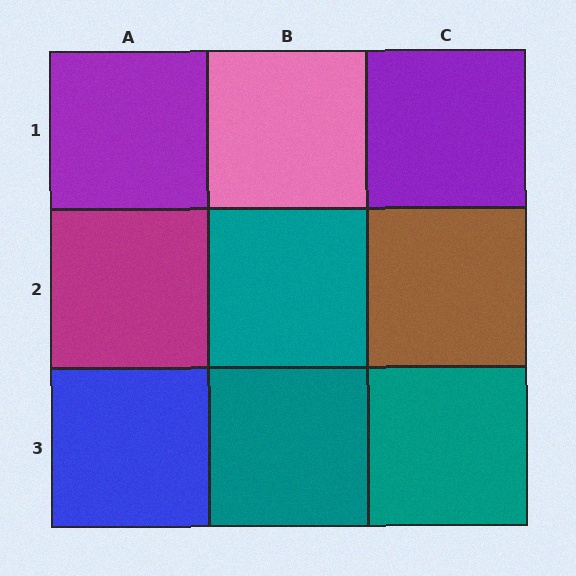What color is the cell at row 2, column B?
Teal.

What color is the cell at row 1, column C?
Purple.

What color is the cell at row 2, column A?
Magenta.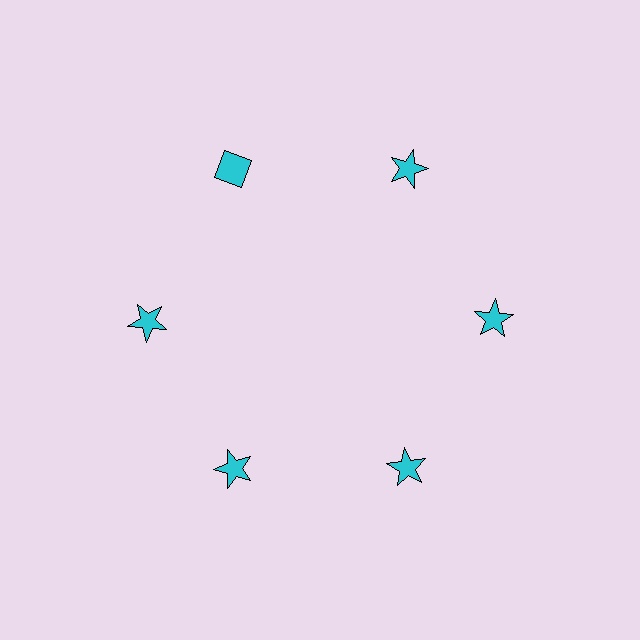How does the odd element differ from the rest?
It has a different shape: diamond instead of star.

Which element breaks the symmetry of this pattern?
The cyan diamond at roughly the 11 o'clock position breaks the symmetry. All other shapes are cyan stars.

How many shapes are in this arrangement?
There are 6 shapes arranged in a ring pattern.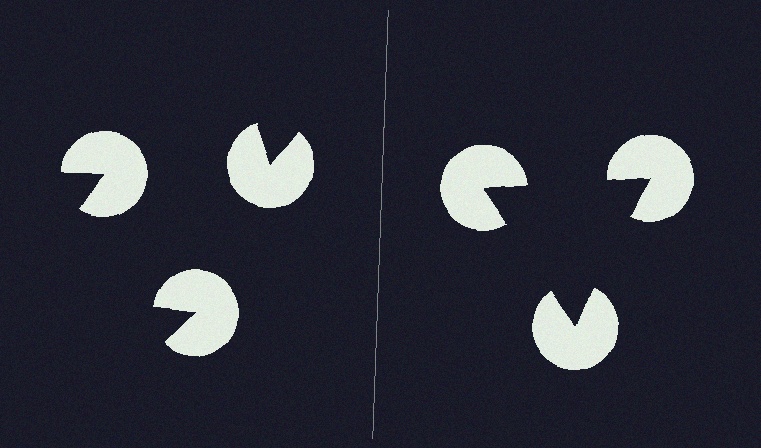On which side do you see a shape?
An illusory triangle appears on the right side. On the left side the wedge cuts are rotated, so no coherent shape forms.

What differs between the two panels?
The pac-man discs are positioned identically on both sides; only the wedge orientations differ. On the right they align to a triangle; on the left they are misaligned.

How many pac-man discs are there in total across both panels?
6 — 3 on each side.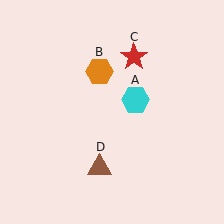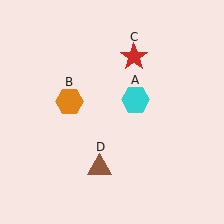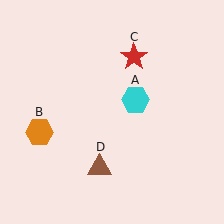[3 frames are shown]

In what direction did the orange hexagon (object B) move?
The orange hexagon (object B) moved down and to the left.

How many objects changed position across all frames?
1 object changed position: orange hexagon (object B).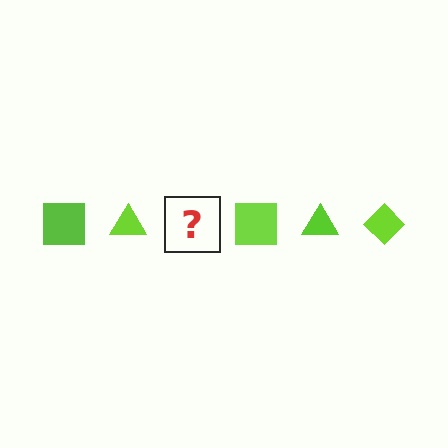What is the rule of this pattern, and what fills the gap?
The rule is that the pattern cycles through square, triangle, diamond shapes in lime. The gap should be filled with a lime diamond.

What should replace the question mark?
The question mark should be replaced with a lime diamond.